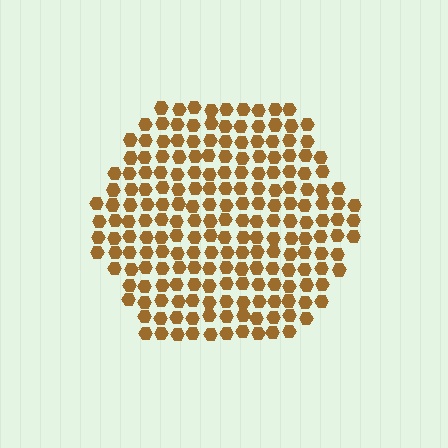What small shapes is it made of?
It is made of small hexagons.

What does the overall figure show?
The overall figure shows a hexagon.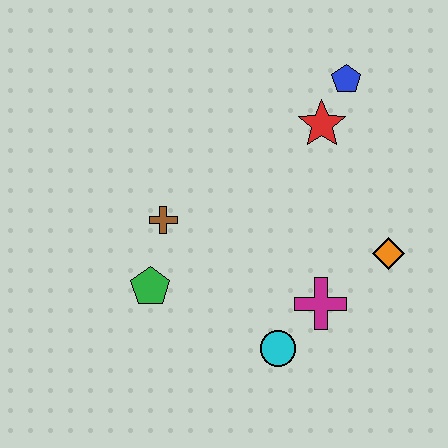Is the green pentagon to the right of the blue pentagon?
No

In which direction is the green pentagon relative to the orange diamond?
The green pentagon is to the left of the orange diamond.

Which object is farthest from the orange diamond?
The green pentagon is farthest from the orange diamond.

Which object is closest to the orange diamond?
The magenta cross is closest to the orange diamond.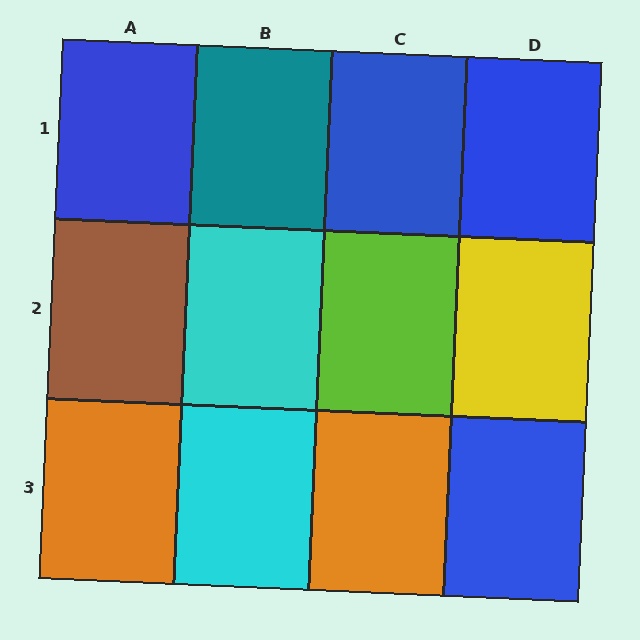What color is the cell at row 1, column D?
Blue.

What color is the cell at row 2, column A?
Brown.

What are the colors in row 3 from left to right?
Orange, cyan, orange, blue.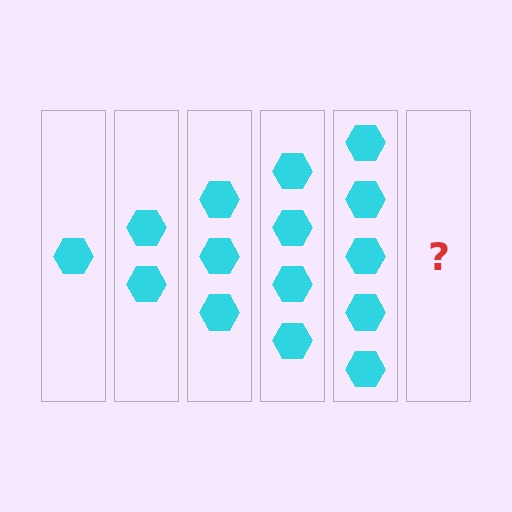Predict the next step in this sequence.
The next step is 6 hexagons.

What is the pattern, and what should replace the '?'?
The pattern is that each step adds one more hexagon. The '?' should be 6 hexagons.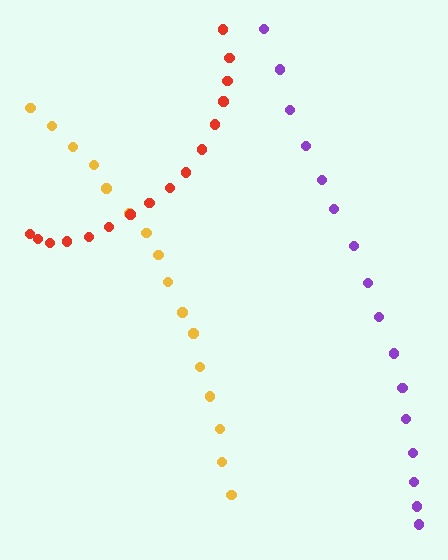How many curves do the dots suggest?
There are 3 distinct paths.